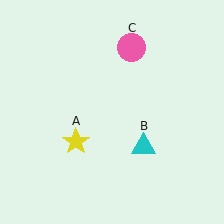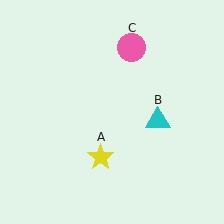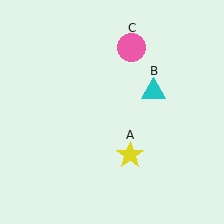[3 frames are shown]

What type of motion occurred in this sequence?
The yellow star (object A), cyan triangle (object B) rotated counterclockwise around the center of the scene.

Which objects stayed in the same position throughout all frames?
Pink circle (object C) remained stationary.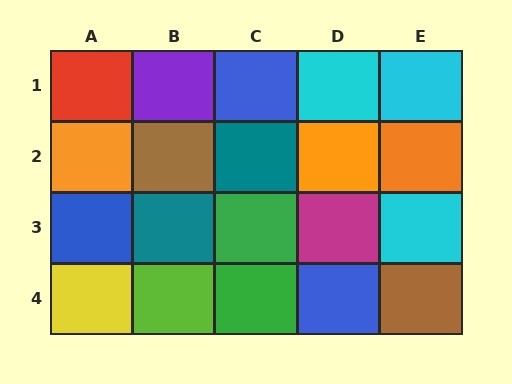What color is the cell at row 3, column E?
Cyan.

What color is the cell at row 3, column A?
Blue.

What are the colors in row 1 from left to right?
Red, purple, blue, cyan, cyan.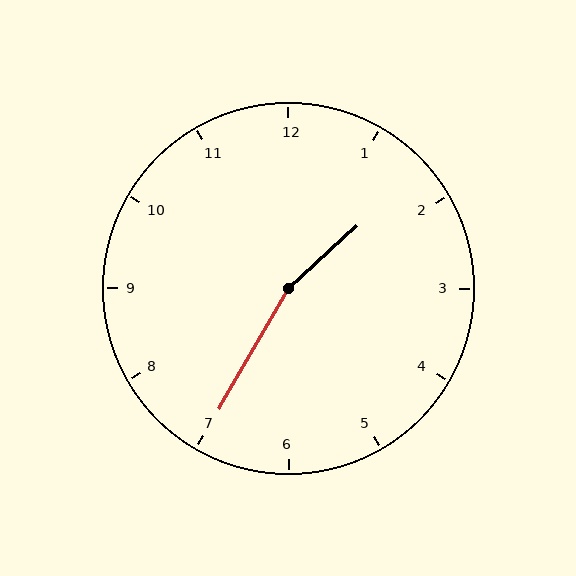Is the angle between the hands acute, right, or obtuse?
It is obtuse.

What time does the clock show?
1:35.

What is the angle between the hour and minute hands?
Approximately 162 degrees.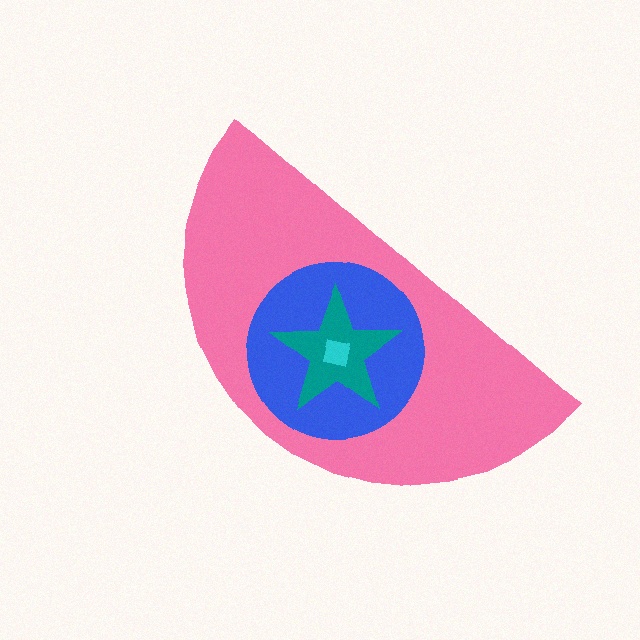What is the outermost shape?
The pink semicircle.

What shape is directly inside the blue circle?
The teal star.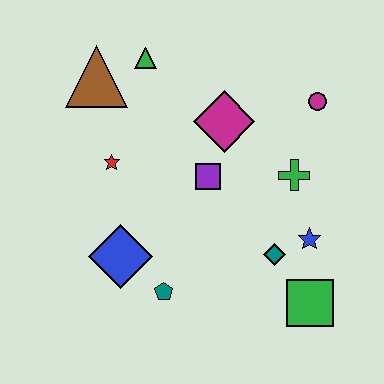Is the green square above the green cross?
No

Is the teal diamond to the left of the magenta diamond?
No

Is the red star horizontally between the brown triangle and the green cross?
Yes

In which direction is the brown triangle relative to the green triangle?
The brown triangle is to the left of the green triangle.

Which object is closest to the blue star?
The teal diamond is closest to the blue star.